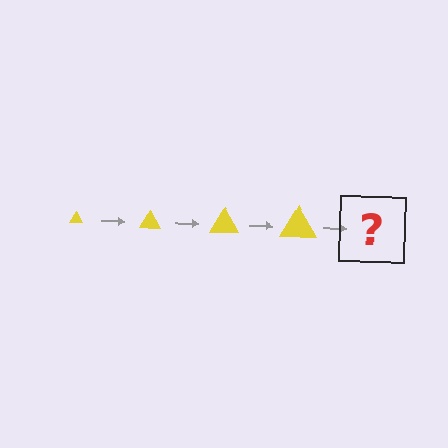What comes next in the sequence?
The next element should be a yellow triangle, larger than the previous one.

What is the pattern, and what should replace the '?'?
The pattern is that the triangle gets progressively larger each step. The '?' should be a yellow triangle, larger than the previous one.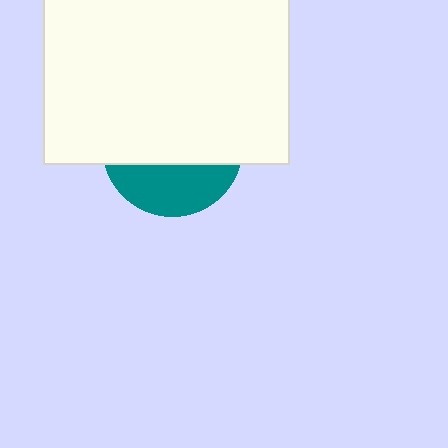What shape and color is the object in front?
The object in front is a white rectangle.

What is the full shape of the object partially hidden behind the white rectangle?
The partially hidden object is a teal circle.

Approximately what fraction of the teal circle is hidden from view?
Roughly 67% of the teal circle is hidden behind the white rectangle.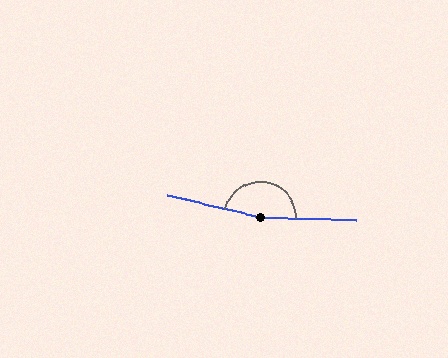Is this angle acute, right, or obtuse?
It is obtuse.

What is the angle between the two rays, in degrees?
Approximately 168 degrees.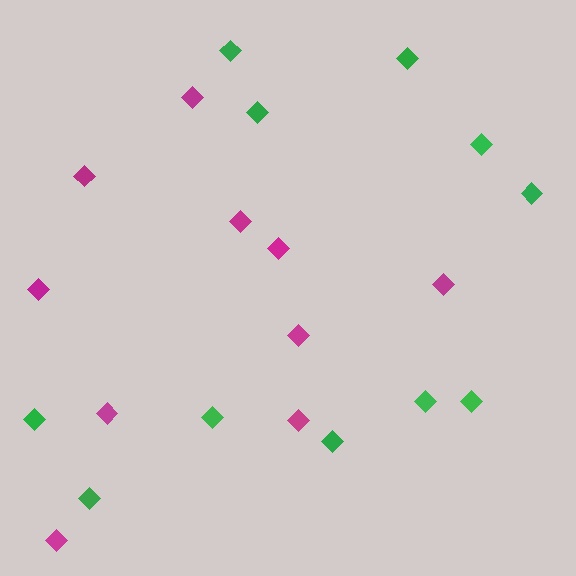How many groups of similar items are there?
There are 2 groups: one group of magenta diamonds (10) and one group of green diamonds (11).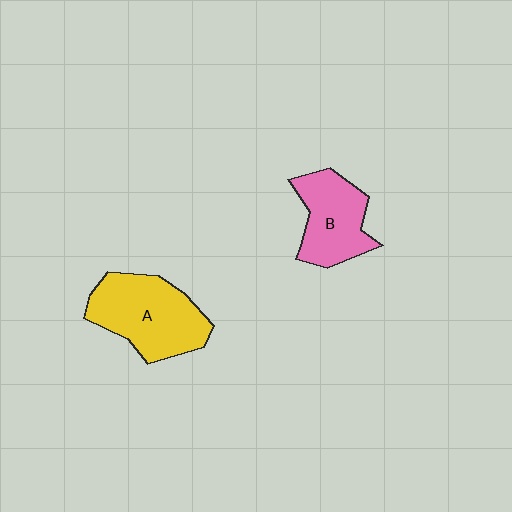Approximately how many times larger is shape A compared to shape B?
Approximately 1.3 times.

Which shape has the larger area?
Shape A (yellow).